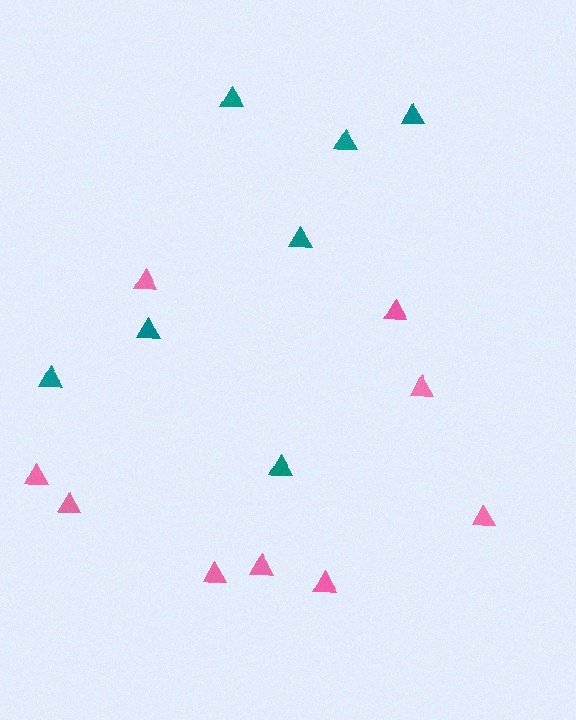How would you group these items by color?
There are 2 groups: one group of pink triangles (9) and one group of teal triangles (7).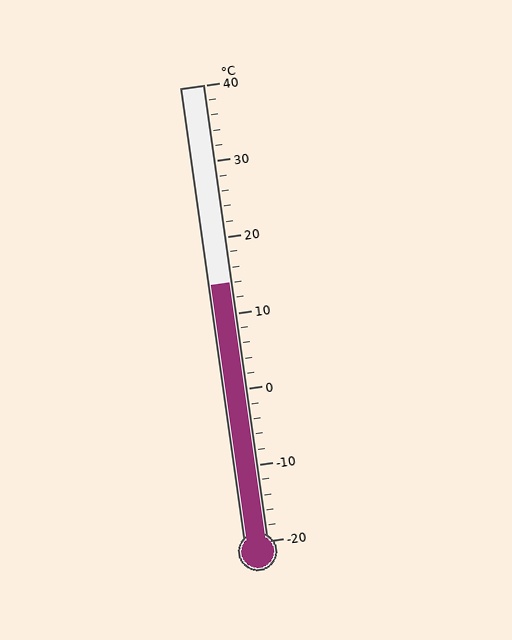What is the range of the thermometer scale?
The thermometer scale ranges from -20°C to 40°C.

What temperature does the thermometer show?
The thermometer shows approximately 14°C.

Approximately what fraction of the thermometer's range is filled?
The thermometer is filled to approximately 55% of its range.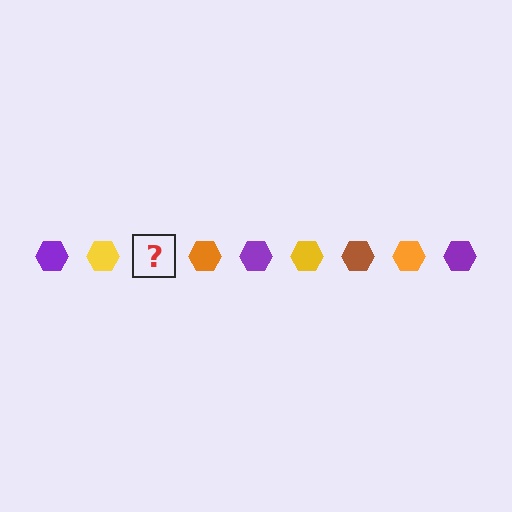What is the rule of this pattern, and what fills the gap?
The rule is that the pattern cycles through purple, yellow, brown, orange hexagons. The gap should be filled with a brown hexagon.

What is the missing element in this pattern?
The missing element is a brown hexagon.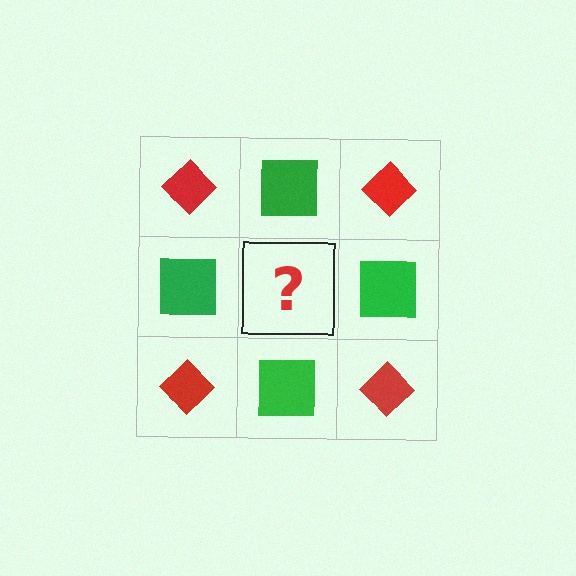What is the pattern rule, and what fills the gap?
The rule is that it alternates red diamond and green square in a checkerboard pattern. The gap should be filled with a red diamond.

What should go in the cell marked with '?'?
The missing cell should contain a red diamond.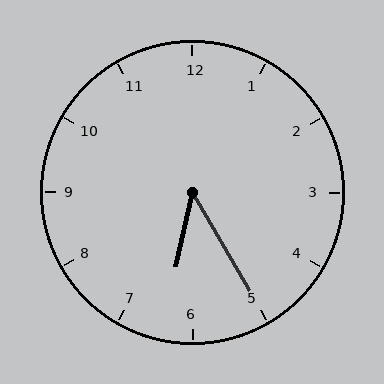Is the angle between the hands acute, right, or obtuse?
It is acute.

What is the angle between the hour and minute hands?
Approximately 42 degrees.